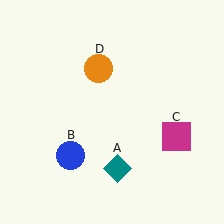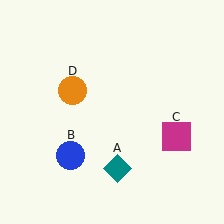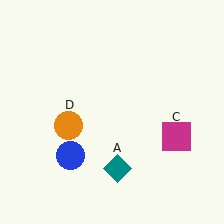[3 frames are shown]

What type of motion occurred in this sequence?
The orange circle (object D) rotated counterclockwise around the center of the scene.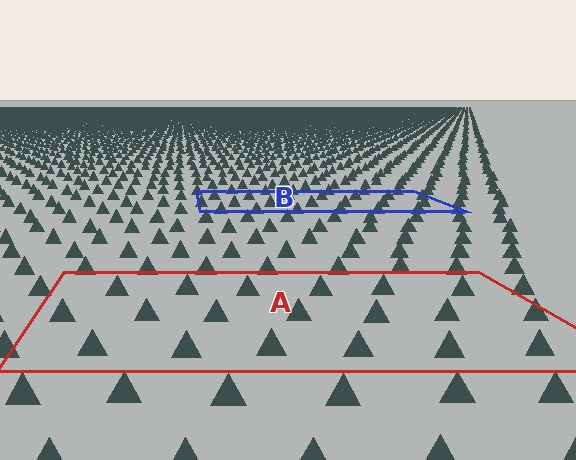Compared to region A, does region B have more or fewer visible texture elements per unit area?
Region B has more texture elements per unit area — they are packed more densely because it is farther away.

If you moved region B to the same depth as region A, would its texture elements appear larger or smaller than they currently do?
They would appear larger. At a closer depth, the same texture elements are projected at a bigger on-screen size.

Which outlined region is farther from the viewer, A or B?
Region B is farther from the viewer — the texture elements inside it appear smaller and more densely packed.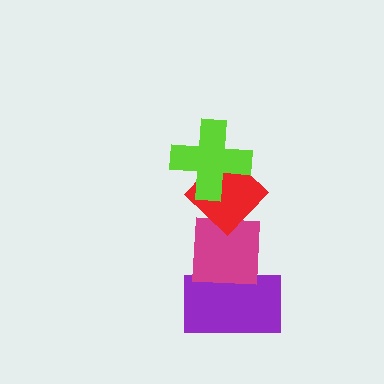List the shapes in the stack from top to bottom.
From top to bottom: the lime cross, the red diamond, the magenta square, the purple rectangle.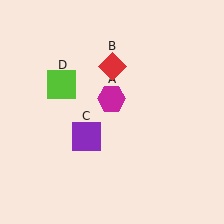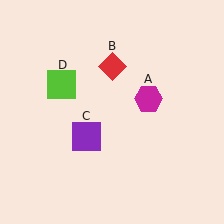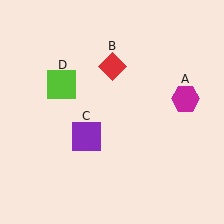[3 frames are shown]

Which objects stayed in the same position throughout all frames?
Red diamond (object B) and purple square (object C) and lime square (object D) remained stationary.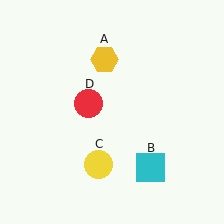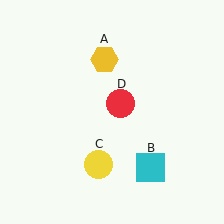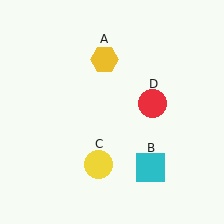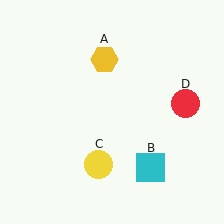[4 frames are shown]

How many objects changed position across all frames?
1 object changed position: red circle (object D).